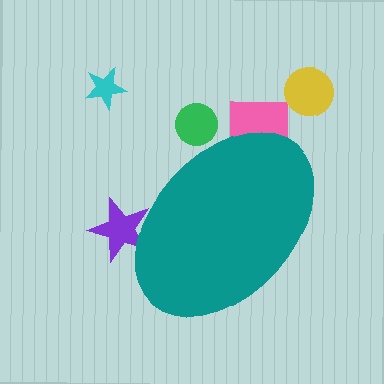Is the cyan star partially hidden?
No, the cyan star is fully visible.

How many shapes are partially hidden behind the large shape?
3 shapes are partially hidden.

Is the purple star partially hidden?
Yes, the purple star is partially hidden behind the teal ellipse.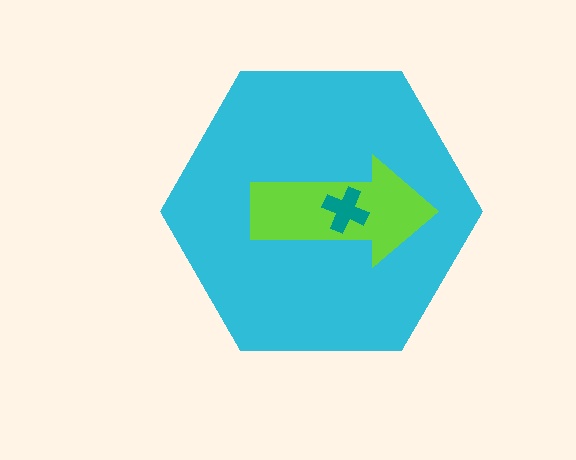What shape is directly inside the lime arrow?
The teal cross.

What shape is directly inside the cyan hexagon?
The lime arrow.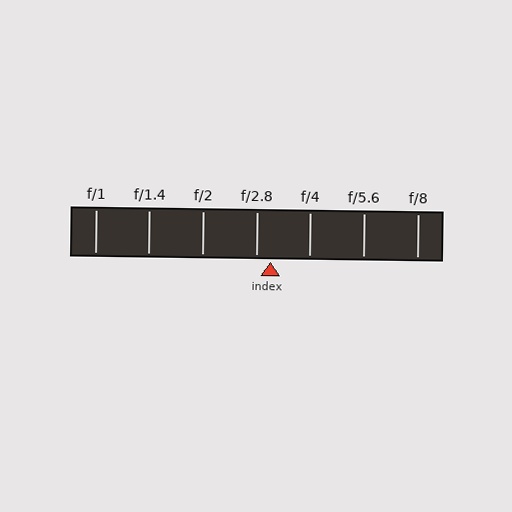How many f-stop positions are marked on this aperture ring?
There are 7 f-stop positions marked.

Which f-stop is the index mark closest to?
The index mark is closest to f/2.8.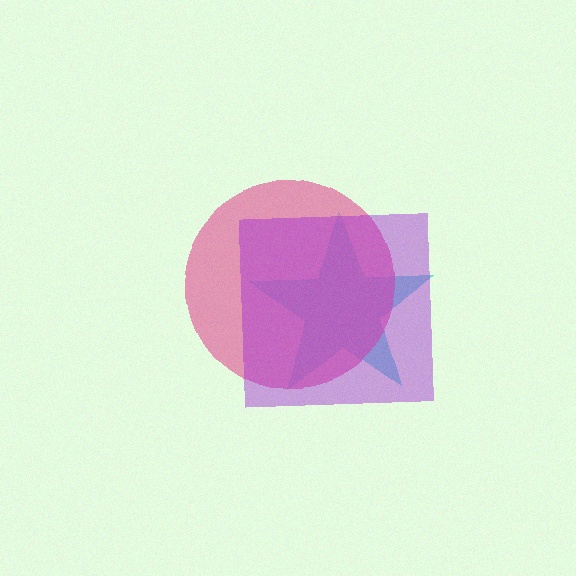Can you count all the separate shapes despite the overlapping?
Yes, there are 3 separate shapes.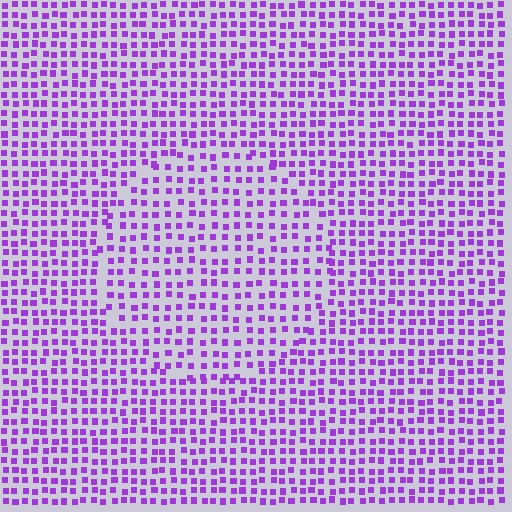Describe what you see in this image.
The image contains small purple elements arranged at two different densities. A circle-shaped region is visible where the elements are less densely packed than the surrounding area.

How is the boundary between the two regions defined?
The boundary is defined by a change in element density (approximately 1.4x ratio). All elements are the same color, size, and shape.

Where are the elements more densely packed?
The elements are more densely packed outside the circle boundary.